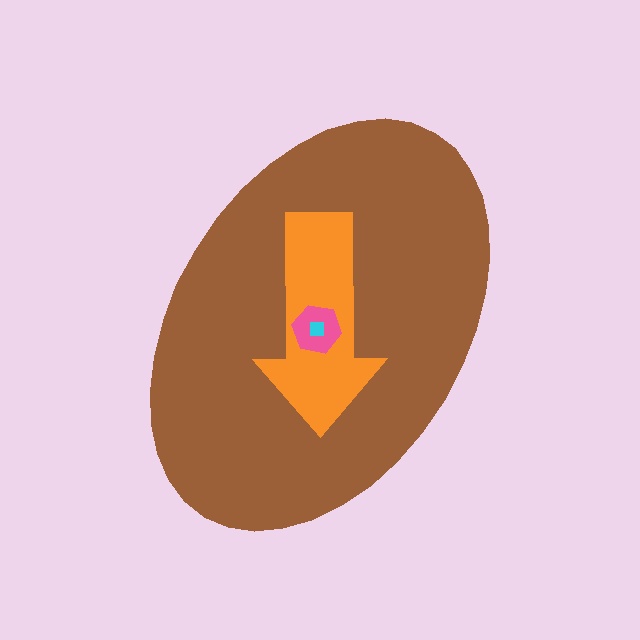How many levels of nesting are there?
4.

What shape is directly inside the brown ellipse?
The orange arrow.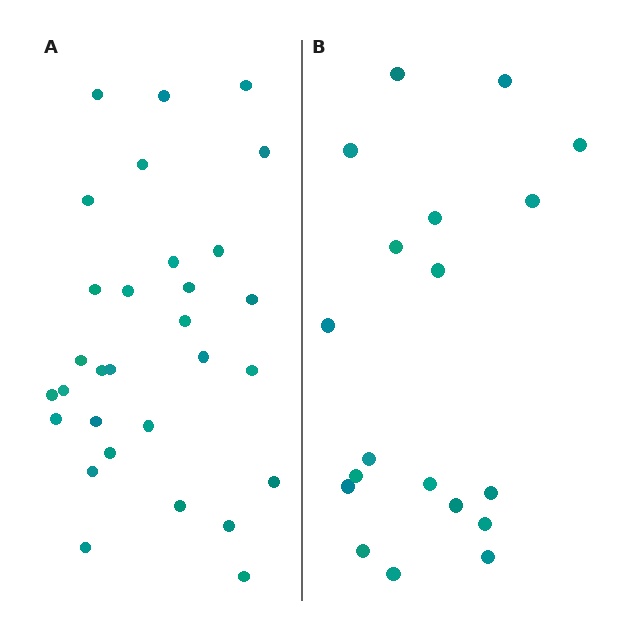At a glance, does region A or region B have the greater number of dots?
Region A (the left region) has more dots.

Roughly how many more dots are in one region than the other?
Region A has roughly 12 or so more dots than region B.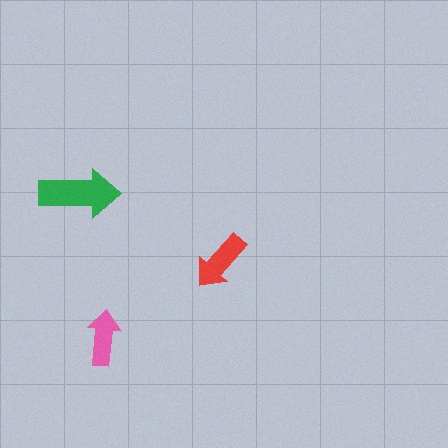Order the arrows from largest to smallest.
the green one, the red one, the pink one.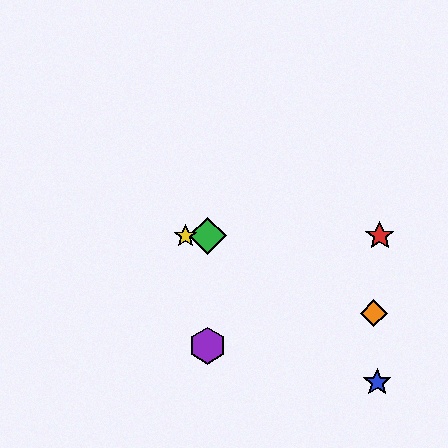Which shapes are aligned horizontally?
The red star, the green diamond, the yellow star are aligned horizontally.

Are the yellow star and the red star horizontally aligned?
Yes, both are at y≈236.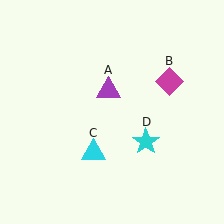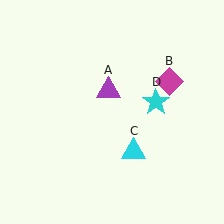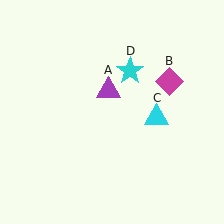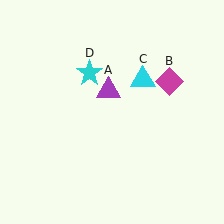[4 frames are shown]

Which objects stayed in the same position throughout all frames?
Purple triangle (object A) and magenta diamond (object B) remained stationary.